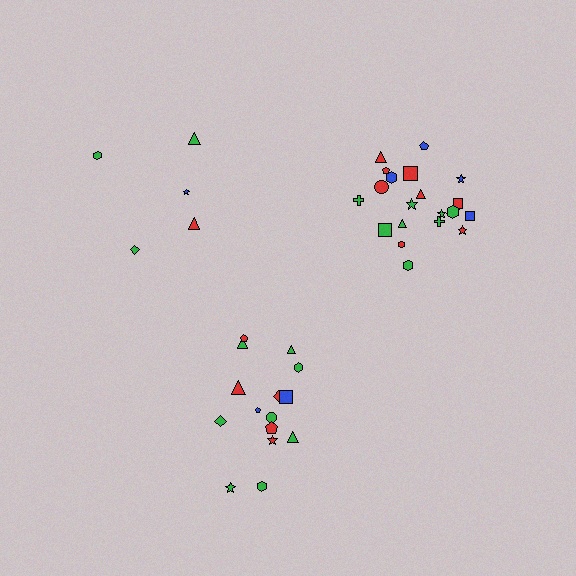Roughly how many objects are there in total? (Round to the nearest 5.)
Roughly 40 objects in total.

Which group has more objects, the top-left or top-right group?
The top-right group.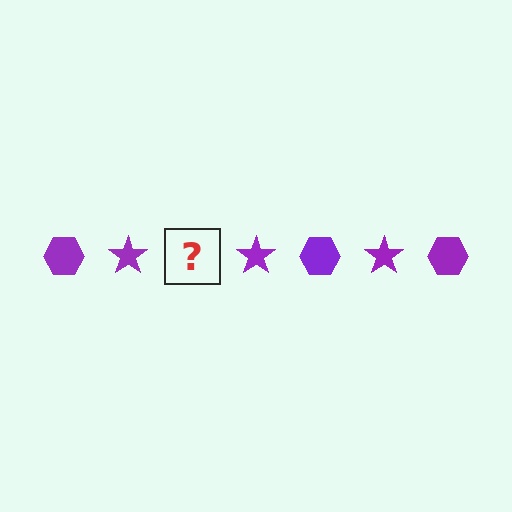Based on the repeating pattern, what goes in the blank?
The blank should be a purple hexagon.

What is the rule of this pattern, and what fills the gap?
The rule is that the pattern cycles through hexagon, star shapes in purple. The gap should be filled with a purple hexagon.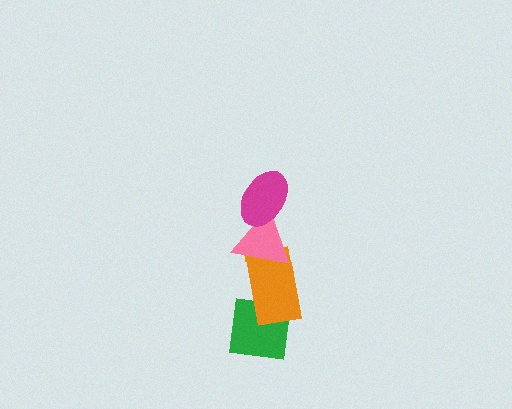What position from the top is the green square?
The green square is 4th from the top.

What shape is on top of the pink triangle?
The magenta ellipse is on top of the pink triangle.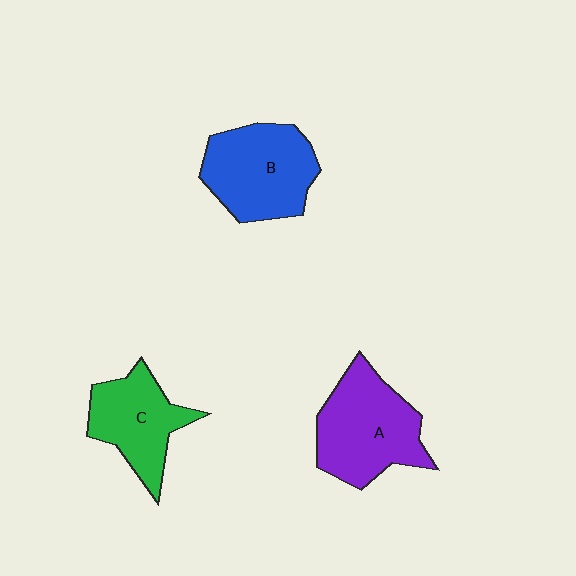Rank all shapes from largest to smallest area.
From largest to smallest: A (purple), B (blue), C (green).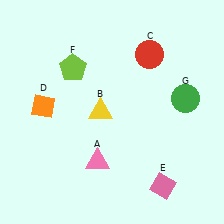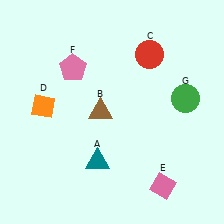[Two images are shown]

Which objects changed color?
A changed from pink to teal. B changed from yellow to brown. F changed from lime to pink.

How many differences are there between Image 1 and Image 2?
There are 3 differences between the two images.